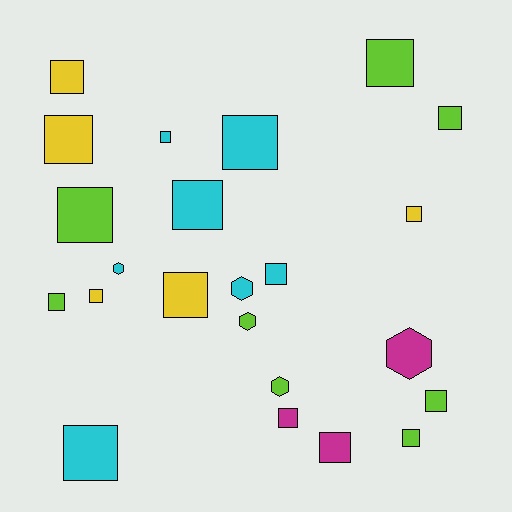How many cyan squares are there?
There are 5 cyan squares.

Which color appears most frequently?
Lime, with 8 objects.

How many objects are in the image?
There are 23 objects.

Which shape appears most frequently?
Square, with 18 objects.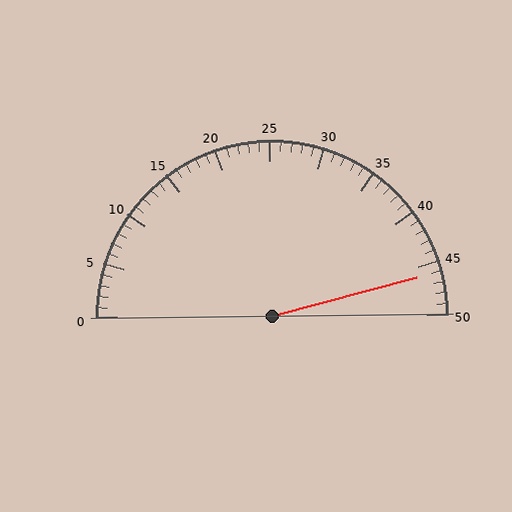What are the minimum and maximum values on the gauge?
The gauge ranges from 0 to 50.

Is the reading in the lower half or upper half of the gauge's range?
The reading is in the upper half of the range (0 to 50).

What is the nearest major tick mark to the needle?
The nearest major tick mark is 45.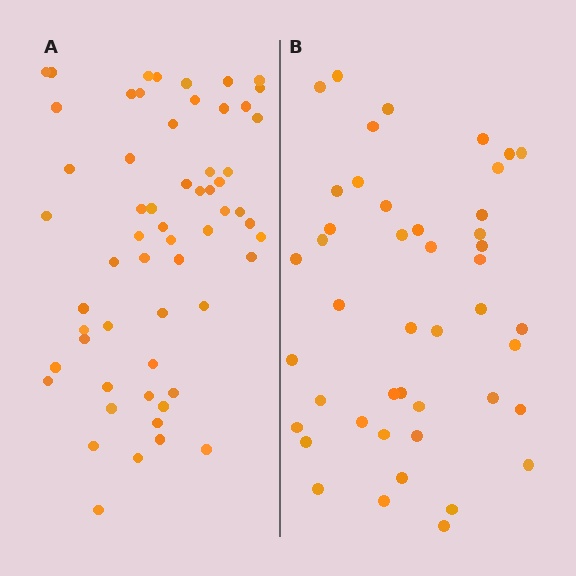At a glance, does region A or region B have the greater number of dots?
Region A (the left region) has more dots.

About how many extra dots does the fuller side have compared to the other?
Region A has approximately 15 more dots than region B.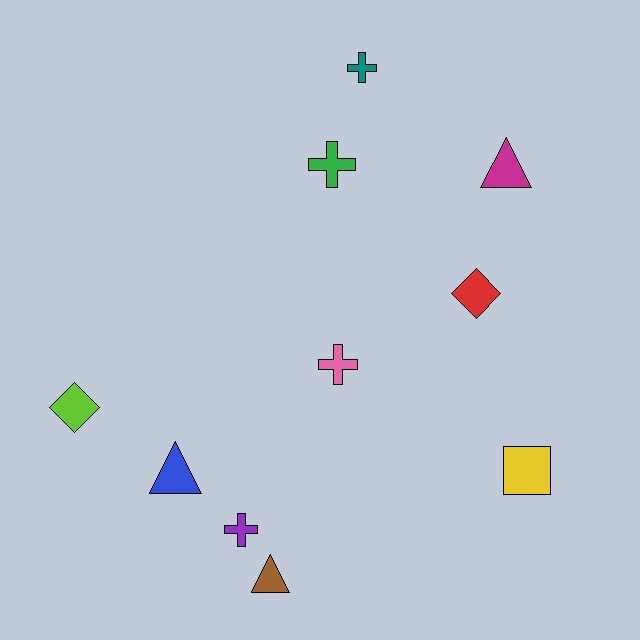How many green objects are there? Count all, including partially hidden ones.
There is 1 green object.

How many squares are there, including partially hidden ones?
There is 1 square.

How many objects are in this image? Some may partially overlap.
There are 10 objects.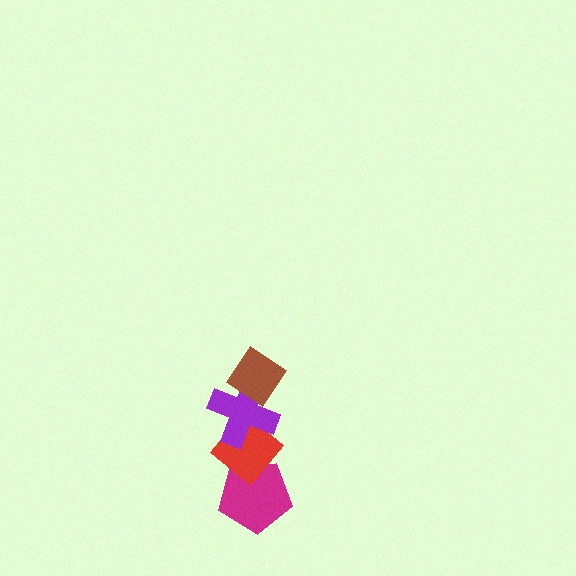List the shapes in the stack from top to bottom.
From top to bottom: the brown diamond, the purple cross, the red diamond, the magenta pentagon.